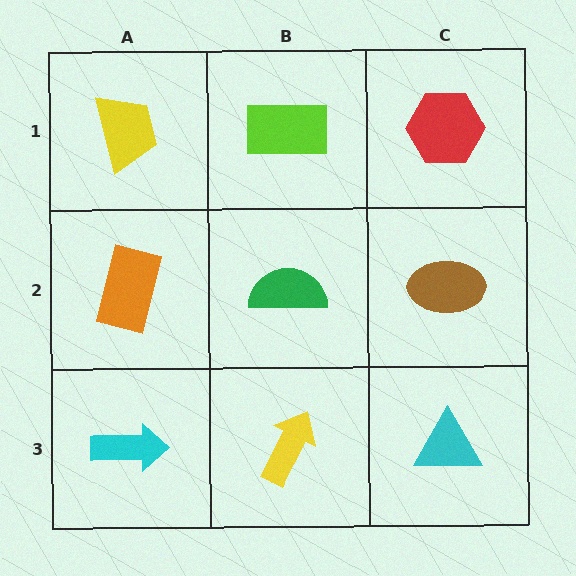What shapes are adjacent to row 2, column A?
A yellow trapezoid (row 1, column A), a cyan arrow (row 3, column A), a green semicircle (row 2, column B).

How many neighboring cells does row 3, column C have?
2.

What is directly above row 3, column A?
An orange rectangle.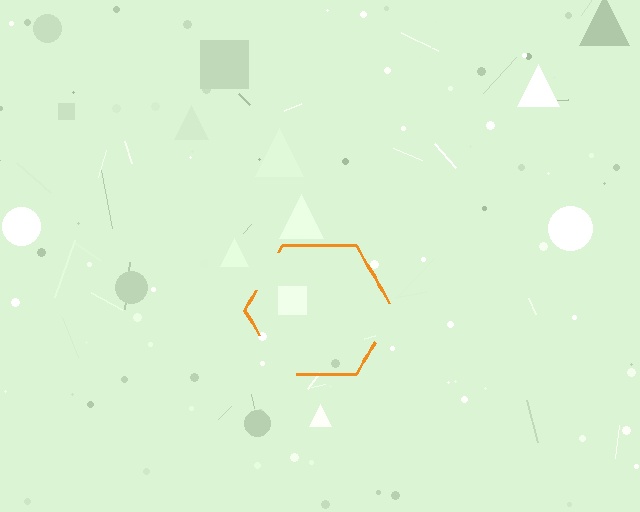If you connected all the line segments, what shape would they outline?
They would outline a hexagon.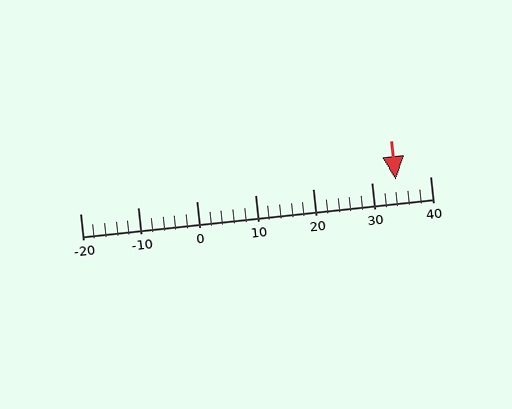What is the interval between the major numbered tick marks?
The major tick marks are spaced 10 units apart.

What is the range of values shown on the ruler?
The ruler shows values from -20 to 40.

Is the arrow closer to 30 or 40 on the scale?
The arrow is closer to 30.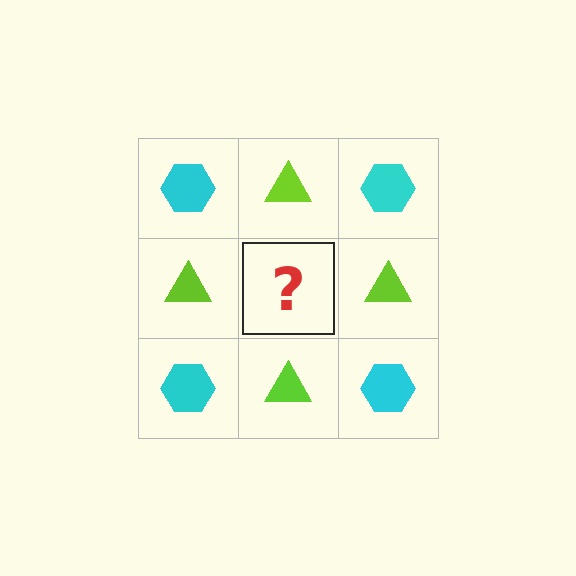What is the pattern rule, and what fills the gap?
The rule is that it alternates cyan hexagon and lime triangle in a checkerboard pattern. The gap should be filled with a cyan hexagon.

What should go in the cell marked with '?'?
The missing cell should contain a cyan hexagon.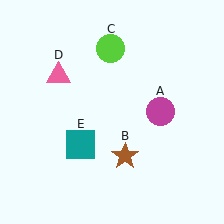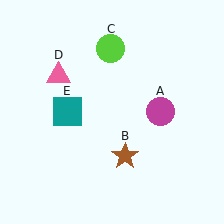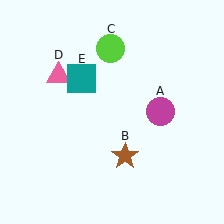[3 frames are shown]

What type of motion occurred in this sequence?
The teal square (object E) rotated clockwise around the center of the scene.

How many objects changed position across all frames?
1 object changed position: teal square (object E).